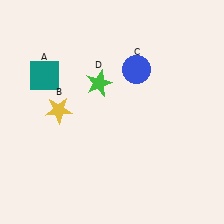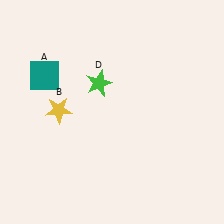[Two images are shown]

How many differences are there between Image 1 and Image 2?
There is 1 difference between the two images.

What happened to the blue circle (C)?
The blue circle (C) was removed in Image 2. It was in the top-right area of Image 1.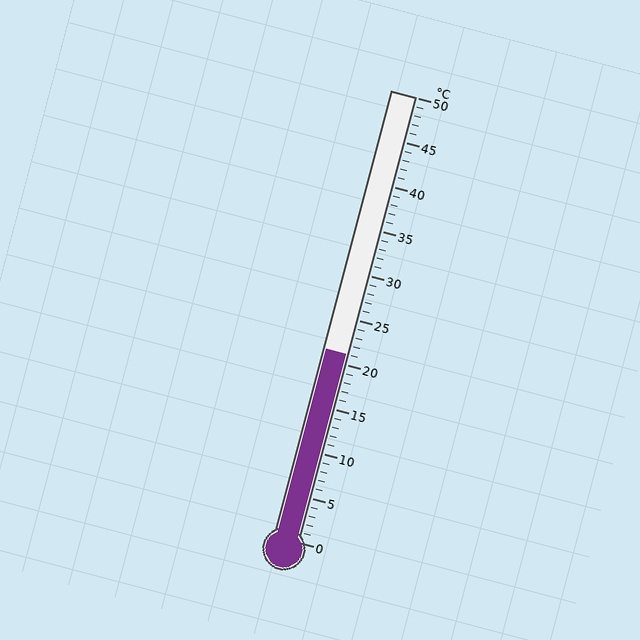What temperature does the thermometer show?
The thermometer shows approximately 21°C.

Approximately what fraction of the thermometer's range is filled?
The thermometer is filled to approximately 40% of its range.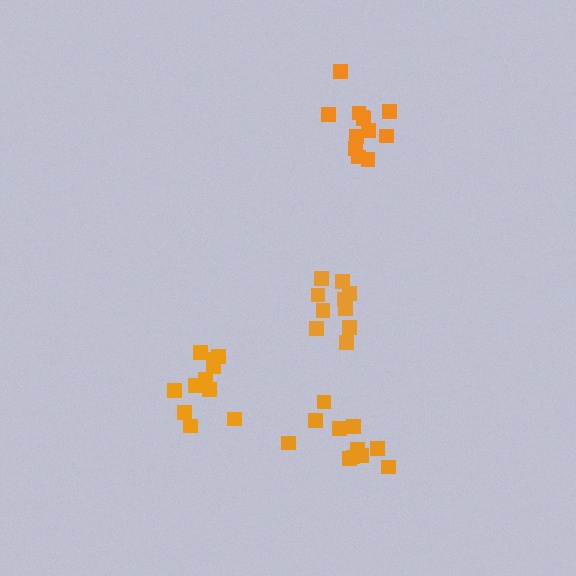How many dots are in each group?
Group 1: 11 dots, Group 2: 10 dots, Group 3: 12 dots, Group 4: 12 dots (45 total).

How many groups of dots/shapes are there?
There are 4 groups.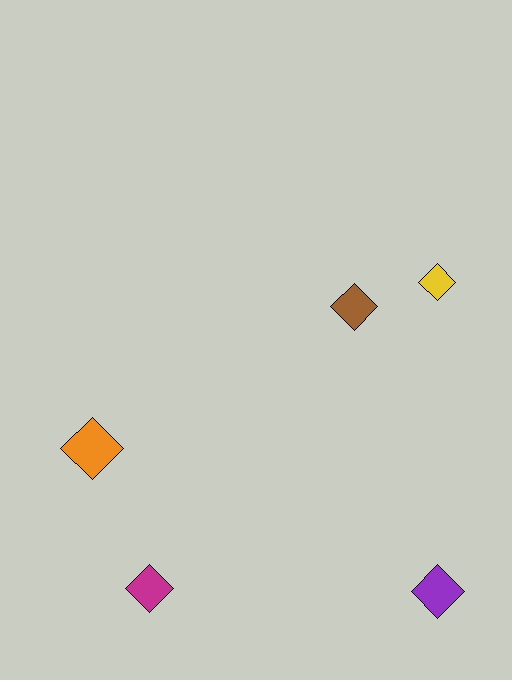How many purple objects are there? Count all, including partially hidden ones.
There is 1 purple object.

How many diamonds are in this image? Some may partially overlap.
There are 5 diamonds.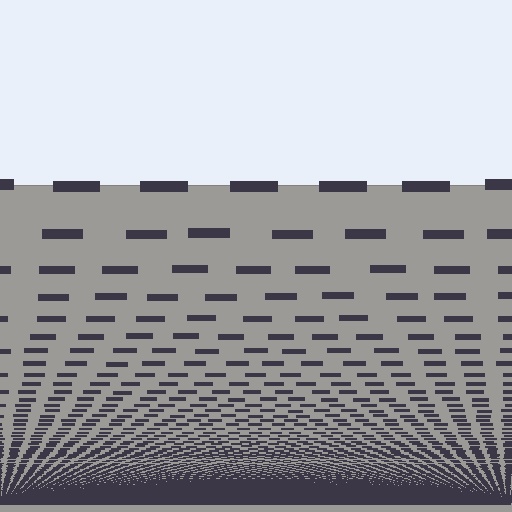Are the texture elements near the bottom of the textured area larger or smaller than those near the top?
Smaller. The gradient is inverted — elements near the bottom are smaller and denser.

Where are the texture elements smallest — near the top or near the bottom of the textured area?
Near the bottom.